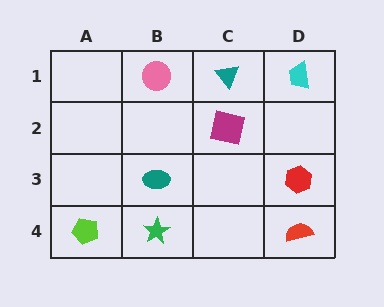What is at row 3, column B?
A teal ellipse.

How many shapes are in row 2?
1 shape.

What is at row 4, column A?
A lime pentagon.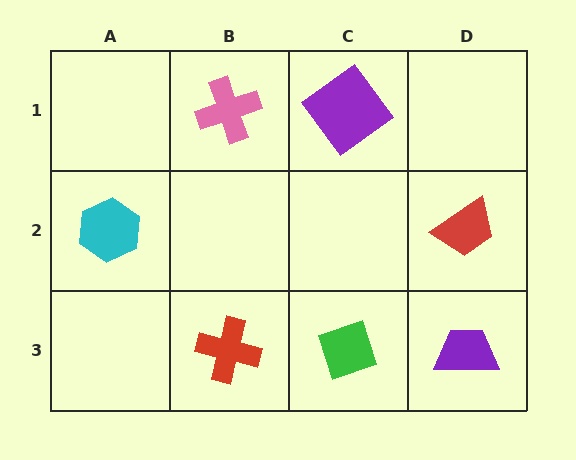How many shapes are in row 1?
2 shapes.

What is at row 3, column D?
A purple trapezoid.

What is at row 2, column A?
A cyan hexagon.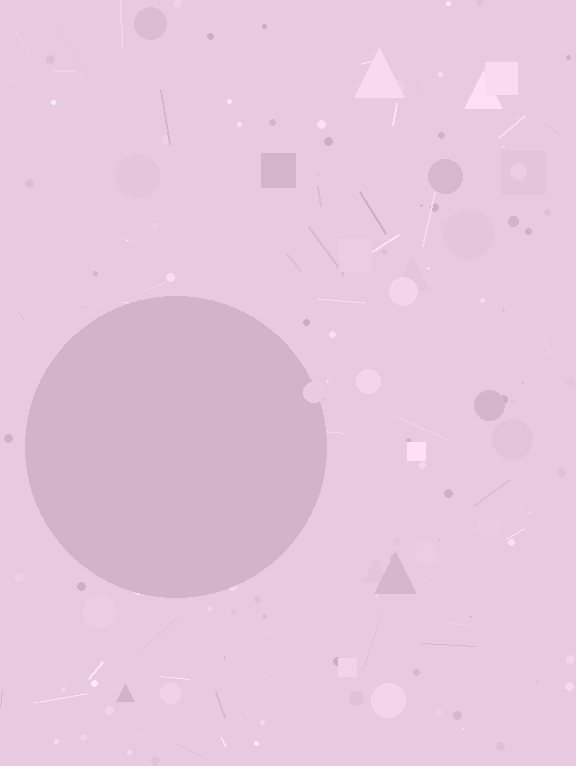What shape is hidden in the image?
A circle is hidden in the image.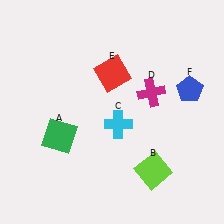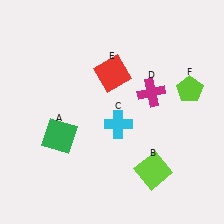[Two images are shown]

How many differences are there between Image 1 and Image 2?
There is 1 difference between the two images.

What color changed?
The pentagon (F) changed from blue in Image 1 to lime in Image 2.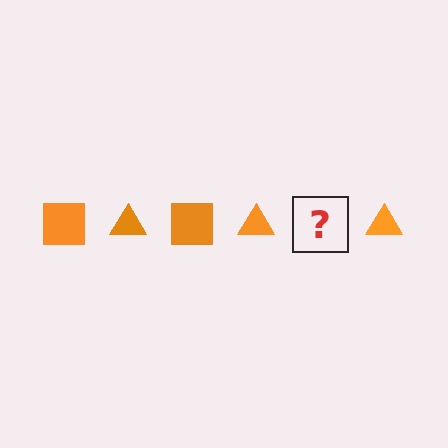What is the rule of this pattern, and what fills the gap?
The rule is that the pattern cycles through square, triangle shapes in orange. The gap should be filled with an orange square.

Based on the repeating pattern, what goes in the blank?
The blank should be an orange square.